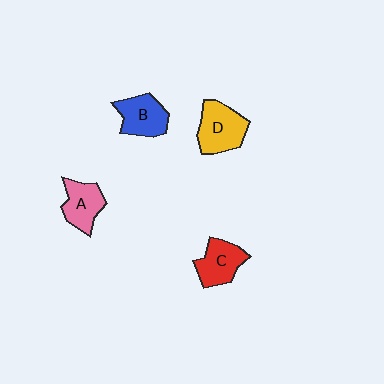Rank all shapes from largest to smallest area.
From largest to smallest: D (yellow), B (blue), C (red), A (pink).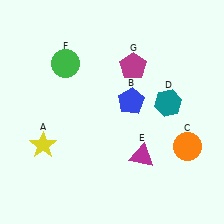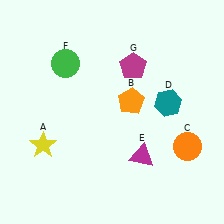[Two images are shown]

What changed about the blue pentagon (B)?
In Image 1, B is blue. In Image 2, it changed to orange.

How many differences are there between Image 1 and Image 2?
There is 1 difference between the two images.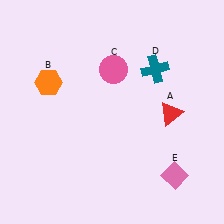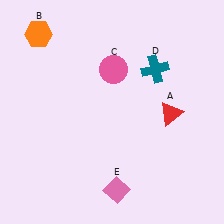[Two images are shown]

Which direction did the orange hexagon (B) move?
The orange hexagon (B) moved up.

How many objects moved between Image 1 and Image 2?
2 objects moved between the two images.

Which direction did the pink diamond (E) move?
The pink diamond (E) moved left.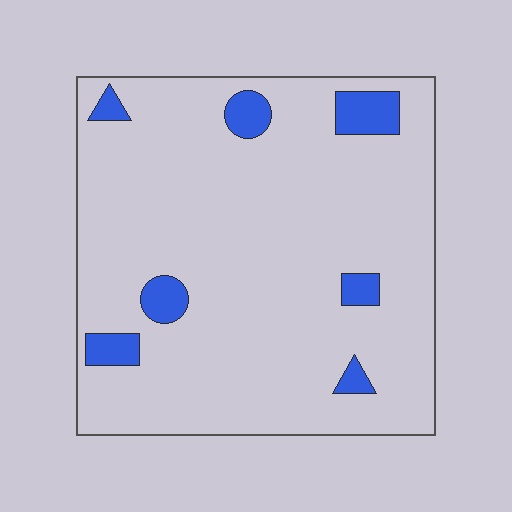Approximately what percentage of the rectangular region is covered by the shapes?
Approximately 10%.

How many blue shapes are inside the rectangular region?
7.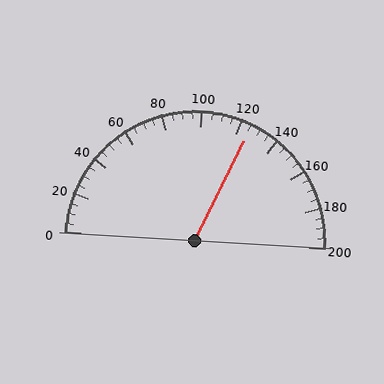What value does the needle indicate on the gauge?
The needle indicates approximately 125.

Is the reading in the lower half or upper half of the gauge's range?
The reading is in the upper half of the range (0 to 200).